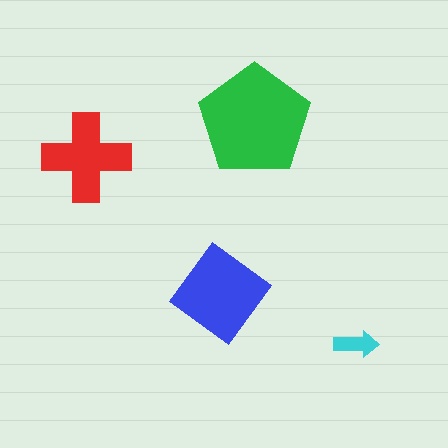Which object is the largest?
The green pentagon.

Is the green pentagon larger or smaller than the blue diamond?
Larger.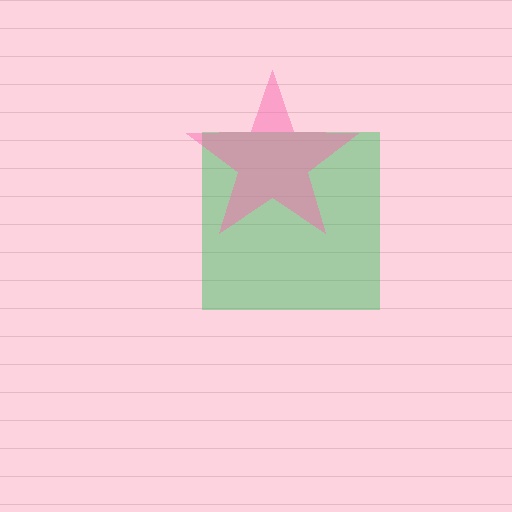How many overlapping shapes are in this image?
There are 2 overlapping shapes in the image.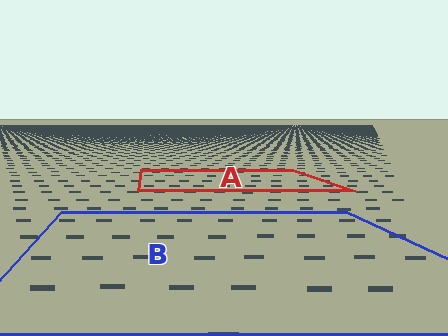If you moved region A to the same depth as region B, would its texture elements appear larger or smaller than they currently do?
They would appear larger. At a closer depth, the same texture elements are projected at a bigger on-screen size.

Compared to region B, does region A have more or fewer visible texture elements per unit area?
Region A has more texture elements per unit area — they are packed more densely because it is farther away.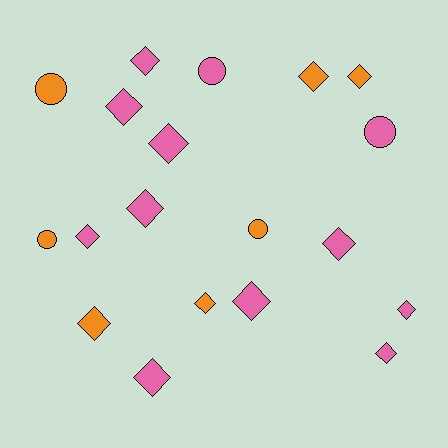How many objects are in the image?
There are 19 objects.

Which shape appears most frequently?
Diamond, with 14 objects.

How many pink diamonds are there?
There are 10 pink diamonds.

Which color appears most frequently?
Pink, with 12 objects.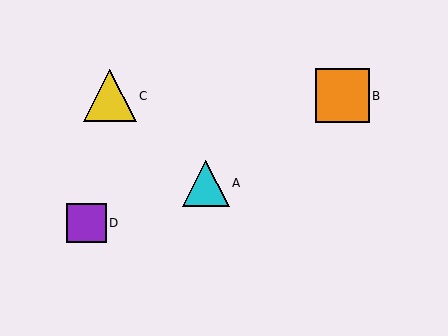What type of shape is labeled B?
Shape B is an orange square.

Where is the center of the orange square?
The center of the orange square is at (342, 96).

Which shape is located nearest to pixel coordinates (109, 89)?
The yellow triangle (labeled C) at (110, 96) is nearest to that location.